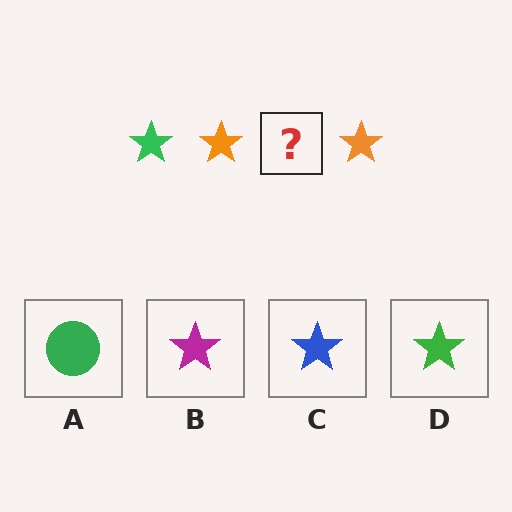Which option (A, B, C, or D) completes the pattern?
D.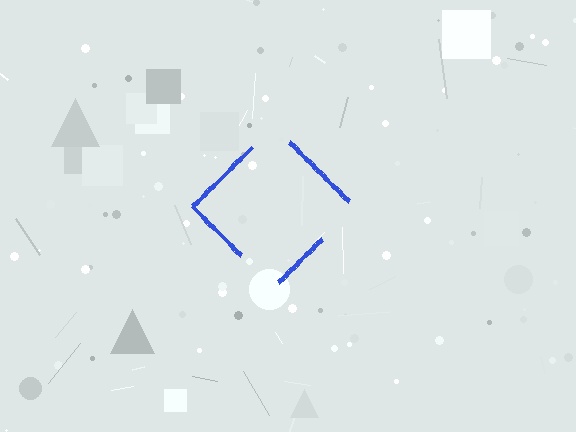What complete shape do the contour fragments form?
The contour fragments form a diamond.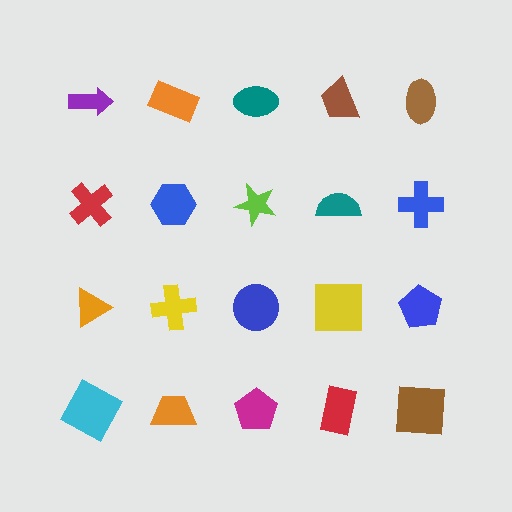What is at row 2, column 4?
A teal semicircle.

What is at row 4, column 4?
A red rectangle.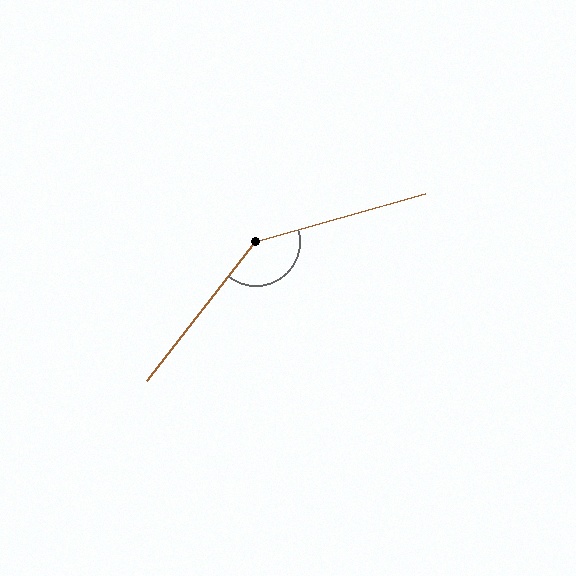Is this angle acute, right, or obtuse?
It is obtuse.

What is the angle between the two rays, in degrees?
Approximately 144 degrees.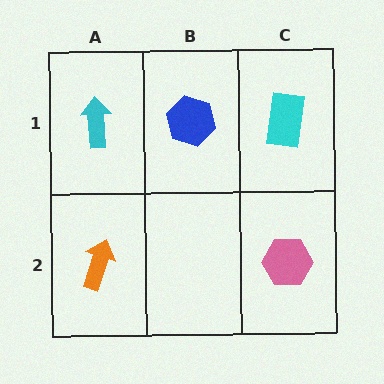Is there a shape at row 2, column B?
No, that cell is empty.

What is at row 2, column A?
An orange arrow.